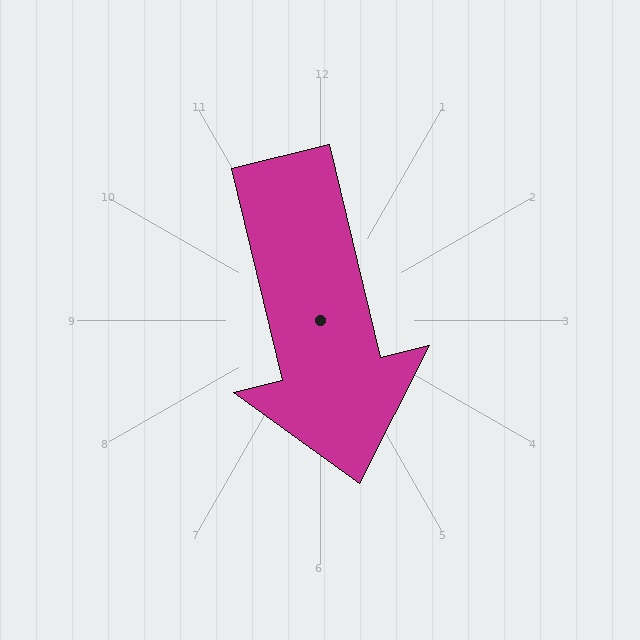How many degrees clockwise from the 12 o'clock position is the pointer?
Approximately 166 degrees.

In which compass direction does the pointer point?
South.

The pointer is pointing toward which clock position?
Roughly 6 o'clock.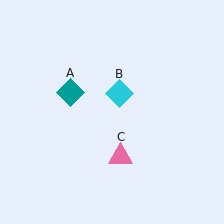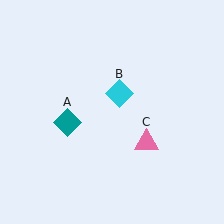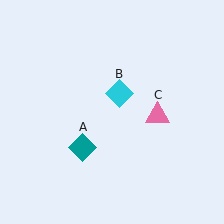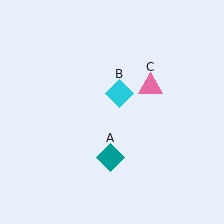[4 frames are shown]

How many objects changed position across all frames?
2 objects changed position: teal diamond (object A), pink triangle (object C).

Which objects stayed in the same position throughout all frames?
Cyan diamond (object B) remained stationary.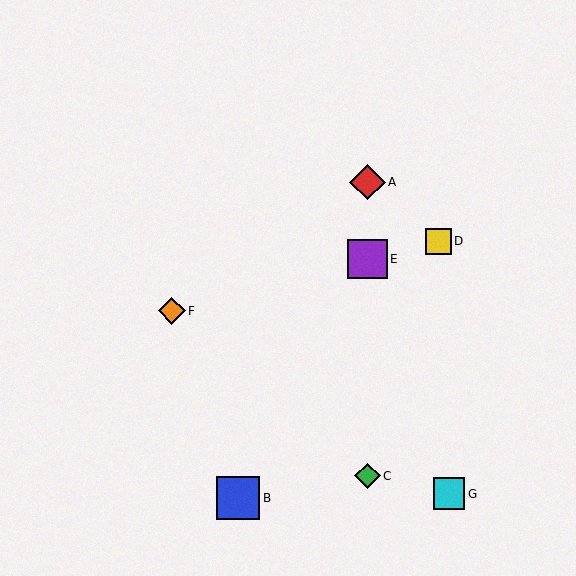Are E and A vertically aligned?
Yes, both are at x≈368.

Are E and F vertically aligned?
No, E is at x≈368 and F is at x≈172.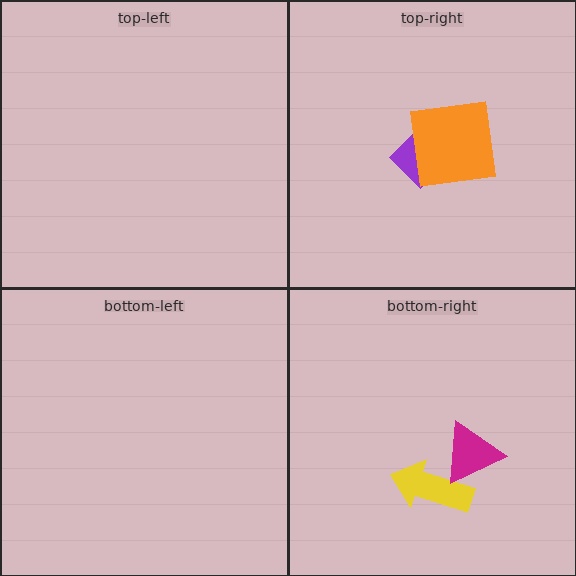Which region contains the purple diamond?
The top-right region.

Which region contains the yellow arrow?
The bottom-right region.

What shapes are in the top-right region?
The purple diamond, the orange square.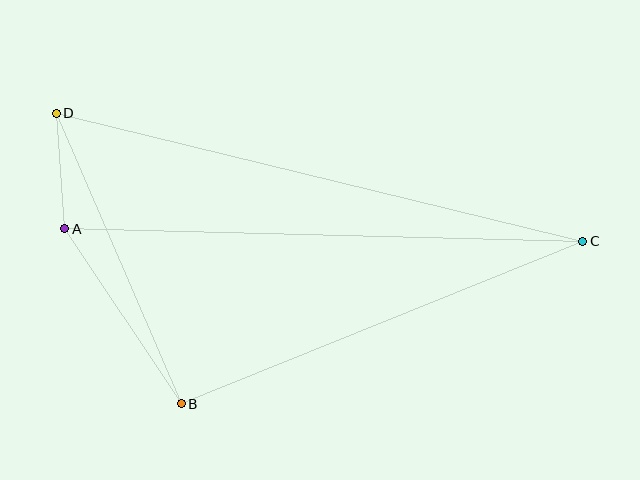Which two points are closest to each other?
Points A and D are closest to each other.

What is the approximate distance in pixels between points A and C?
The distance between A and C is approximately 518 pixels.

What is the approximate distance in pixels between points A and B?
The distance between A and B is approximately 210 pixels.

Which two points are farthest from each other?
Points C and D are farthest from each other.